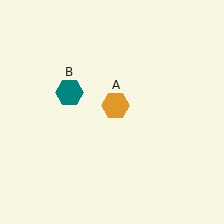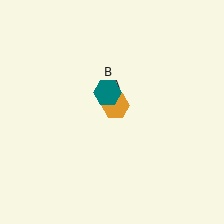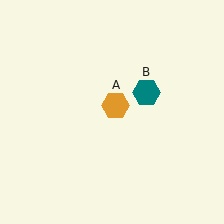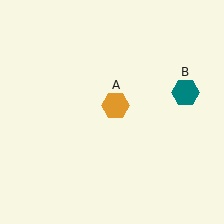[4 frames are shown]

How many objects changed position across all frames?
1 object changed position: teal hexagon (object B).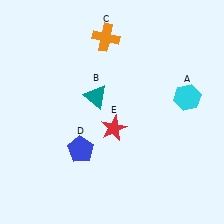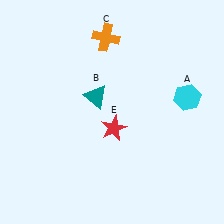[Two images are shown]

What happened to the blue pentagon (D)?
The blue pentagon (D) was removed in Image 2. It was in the bottom-left area of Image 1.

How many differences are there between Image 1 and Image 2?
There is 1 difference between the two images.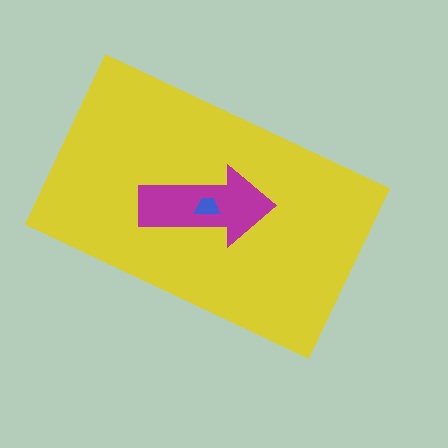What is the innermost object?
The blue trapezoid.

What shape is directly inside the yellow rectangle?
The magenta arrow.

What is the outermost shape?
The yellow rectangle.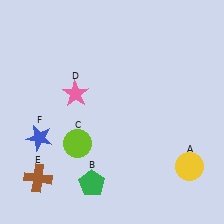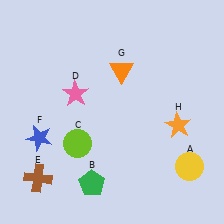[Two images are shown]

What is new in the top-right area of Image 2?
An orange triangle (G) was added in the top-right area of Image 2.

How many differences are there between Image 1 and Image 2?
There are 2 differences between the two images.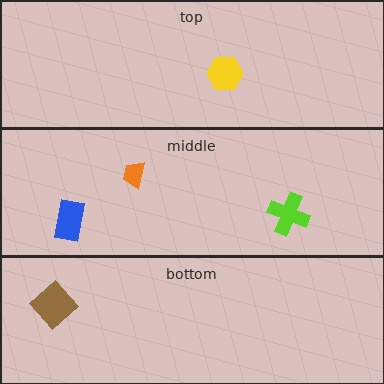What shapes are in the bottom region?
The brown diamond.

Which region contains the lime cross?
The middle region.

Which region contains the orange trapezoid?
The middle region.